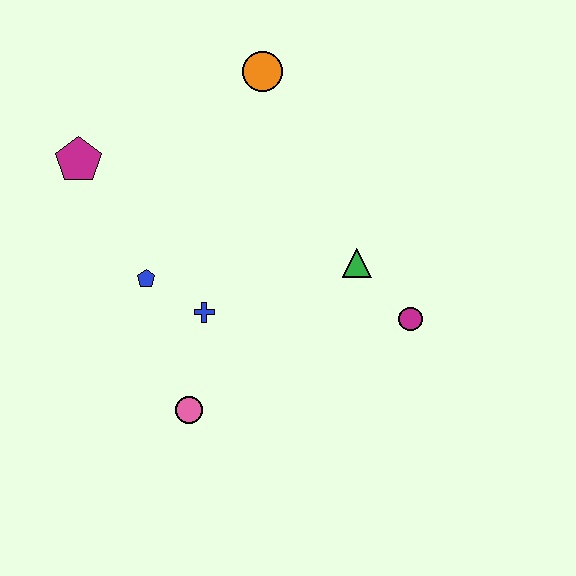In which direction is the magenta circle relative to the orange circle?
The magenta circle is below the orange circle.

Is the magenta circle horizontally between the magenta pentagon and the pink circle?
No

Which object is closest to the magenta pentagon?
The blue pentagon is closest to the magenta pentagon.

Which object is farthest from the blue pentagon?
The magenta circle is farthest from the blue pentagon.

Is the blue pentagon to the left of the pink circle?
Yes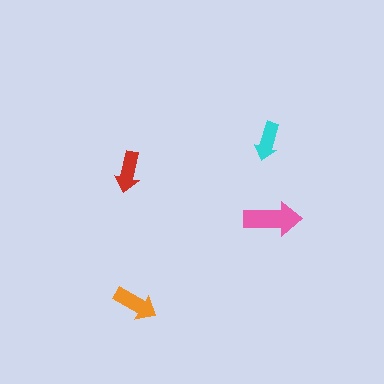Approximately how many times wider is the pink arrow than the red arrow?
About 1.5 times wider.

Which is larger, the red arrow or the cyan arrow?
The red one.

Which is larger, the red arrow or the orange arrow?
The orange one.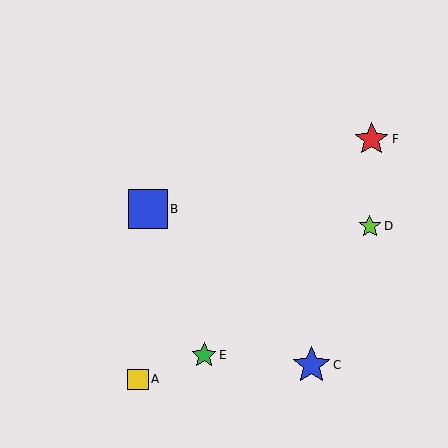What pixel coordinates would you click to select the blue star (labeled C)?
Click at (312, 365) to select the blue star C.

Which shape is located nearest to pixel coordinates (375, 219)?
The lime star (labeled D) at (370, 226) is nearest to that location.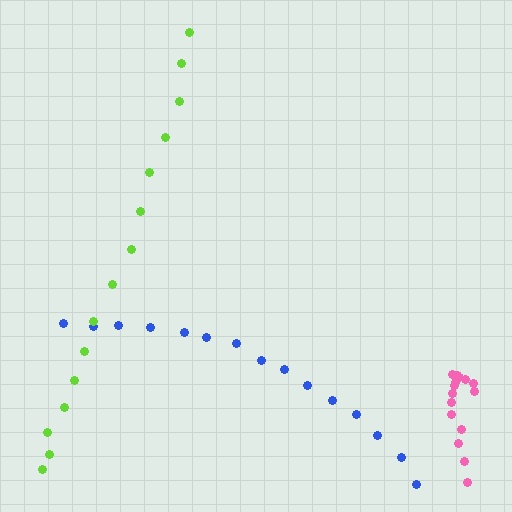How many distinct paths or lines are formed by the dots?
There are 3 distinct paths.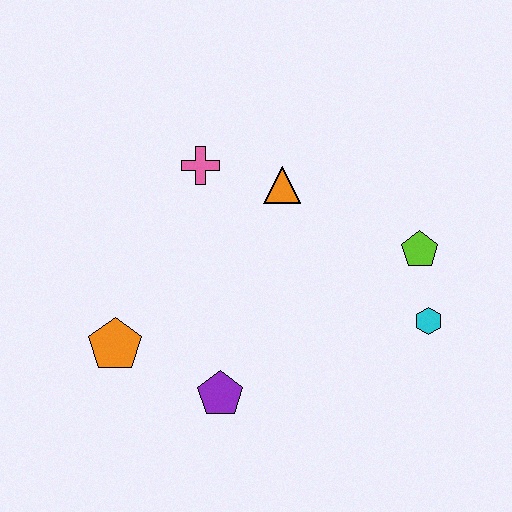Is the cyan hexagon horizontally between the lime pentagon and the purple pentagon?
No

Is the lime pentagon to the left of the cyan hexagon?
Yes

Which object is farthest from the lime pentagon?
The orange pentagon is farthest from the lime pentagon.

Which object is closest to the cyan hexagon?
The lime pentagon is closest to the cyan hexagon.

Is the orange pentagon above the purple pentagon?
Yes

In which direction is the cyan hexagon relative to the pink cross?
The cyan hexagon is to the right of the pink cross.